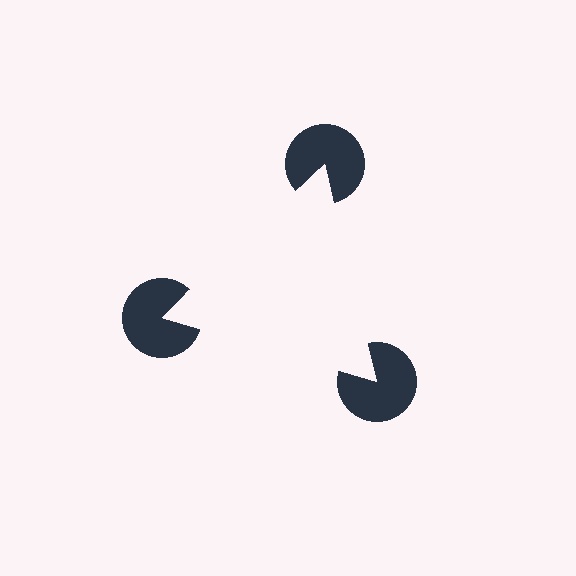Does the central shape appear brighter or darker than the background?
It typically appears slightly brighter than the background, even though no actual brightness change is drawn.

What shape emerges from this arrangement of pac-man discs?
An illusory triangle — its edges are inferred from the aligned wedge cuts in the pac-man discs, not physically drawn.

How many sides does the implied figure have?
3 sides.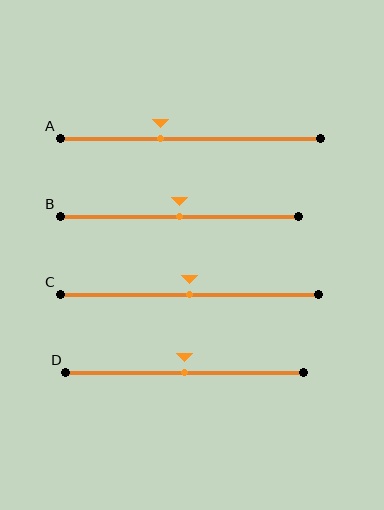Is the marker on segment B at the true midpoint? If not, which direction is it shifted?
Yes, the marker on segment B is at the true midpoint.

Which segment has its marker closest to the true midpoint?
Segment B has its marker closest to the true midpoint.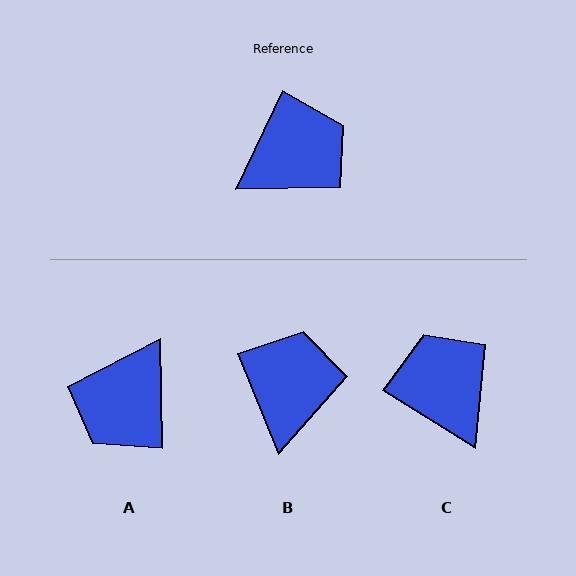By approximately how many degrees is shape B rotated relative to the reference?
Approximately 48 degrees counter-clockwise.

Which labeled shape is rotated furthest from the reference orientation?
A, about 154 degrees away.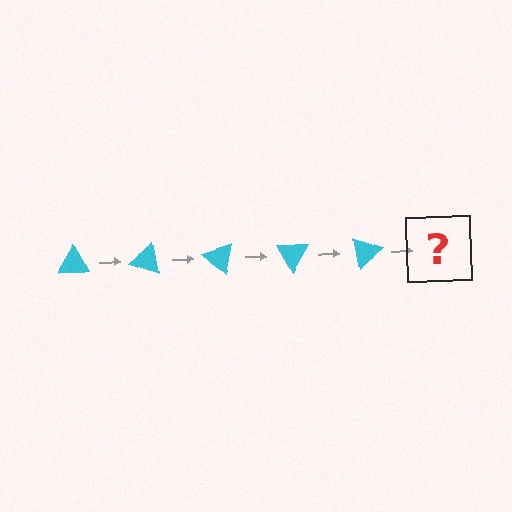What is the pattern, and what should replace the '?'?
The pattern is that the triangle rotates 20 degrees each step. The '?' should be a cyan triangle rotated 100 degrees.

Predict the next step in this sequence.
The next step is a cyan triangle rotated 100 degrees.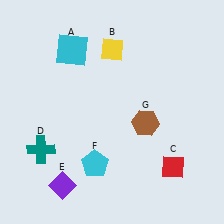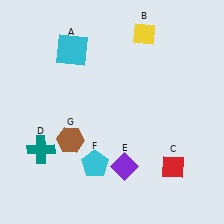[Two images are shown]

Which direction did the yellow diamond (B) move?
The yellow diamond (B) moved right.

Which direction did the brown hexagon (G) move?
The brown hexagon (G) moved left.